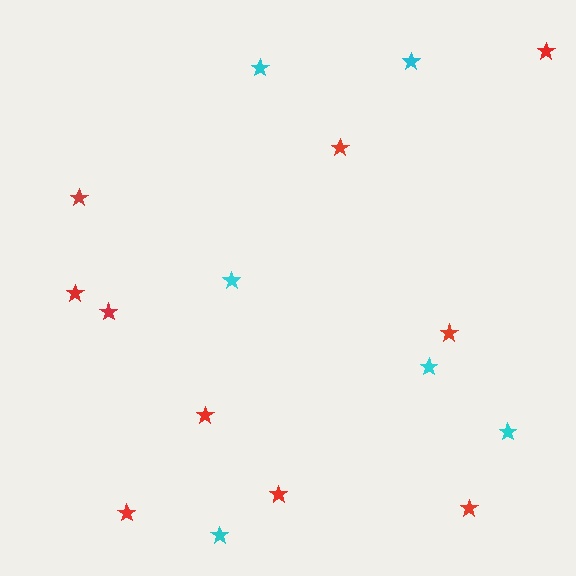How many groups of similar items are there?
There are 2 groups: one group of red stars (10) and one group of cyan stars (6).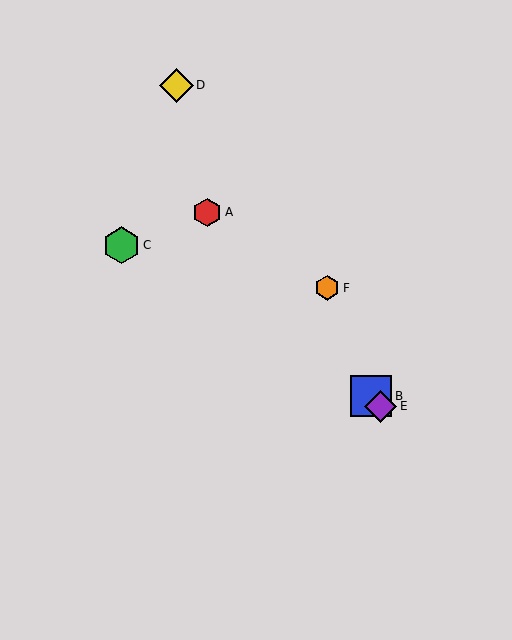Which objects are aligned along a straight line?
Objects A, B, E are aligned along a straight line.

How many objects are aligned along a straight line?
3 objects (A, B, E) are aligned along a straight line.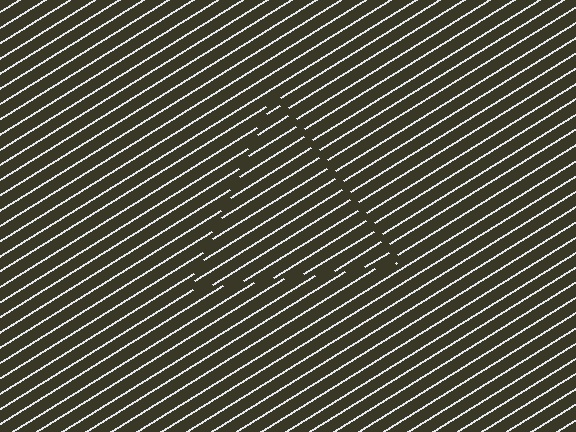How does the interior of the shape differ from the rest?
The interior of the shape contains the same grating, shifted by half a period — the contour is defined by the phase discontinuity where line-ends from the inner and outer gratings abut.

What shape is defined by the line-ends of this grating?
An illusory triangle. The interior of the shape contains the same grating, shifted by half a period — the contour is defined by the phase discontinuity where line-ends from the inner and outer gratings abut.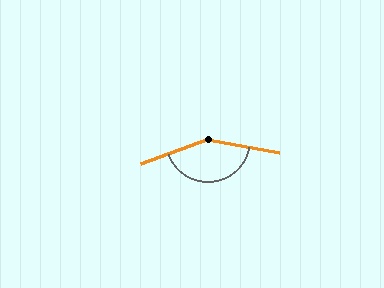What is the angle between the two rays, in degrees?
Approximately 150 degrees.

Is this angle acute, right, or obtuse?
It is obtuse.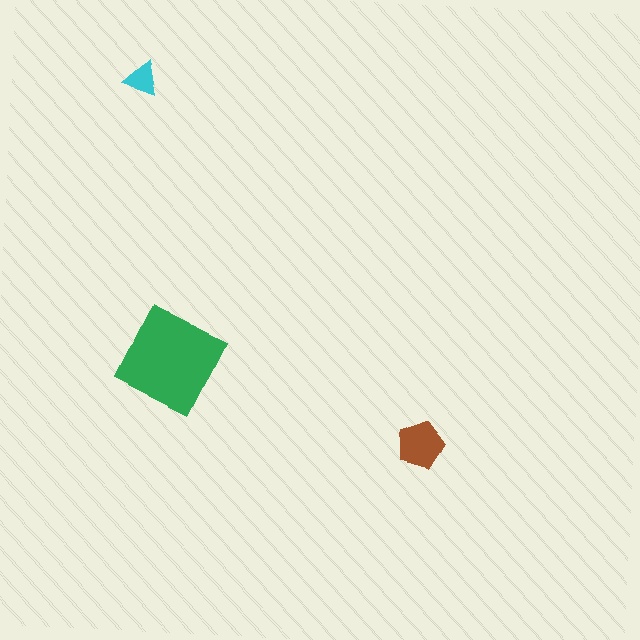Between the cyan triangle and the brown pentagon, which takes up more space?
The brown pentagon.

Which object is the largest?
The green square.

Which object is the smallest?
The cyan triangle.